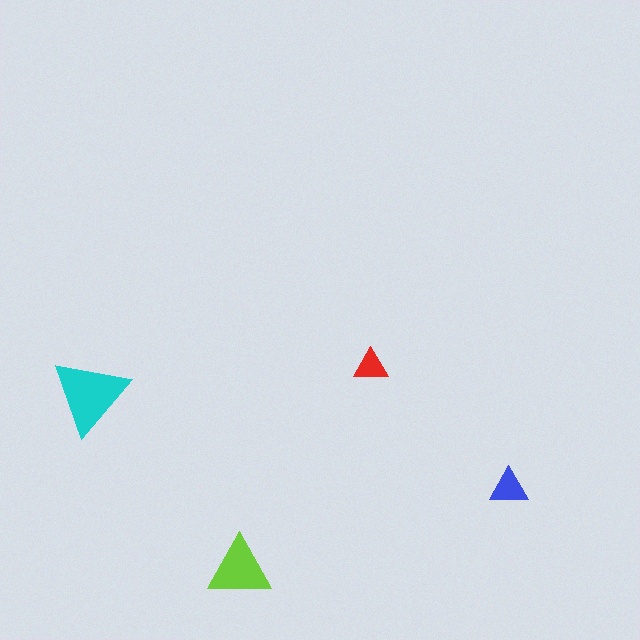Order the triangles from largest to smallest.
the cyan one, the lime one, the blue one, the red one.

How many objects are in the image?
There are 4 objects in the image.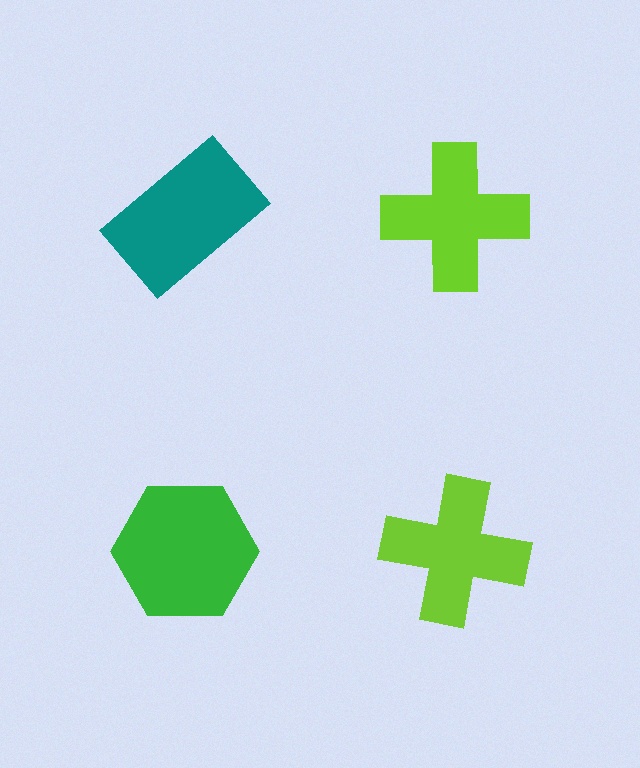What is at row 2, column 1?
A green hexagon.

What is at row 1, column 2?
A lime cross.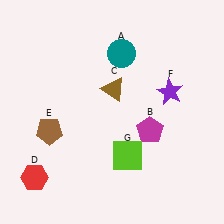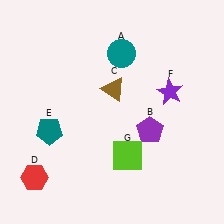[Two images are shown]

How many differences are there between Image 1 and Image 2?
There are 2 differences between the two images.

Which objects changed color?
B changed from magenta to purple. E changed from brown to teal.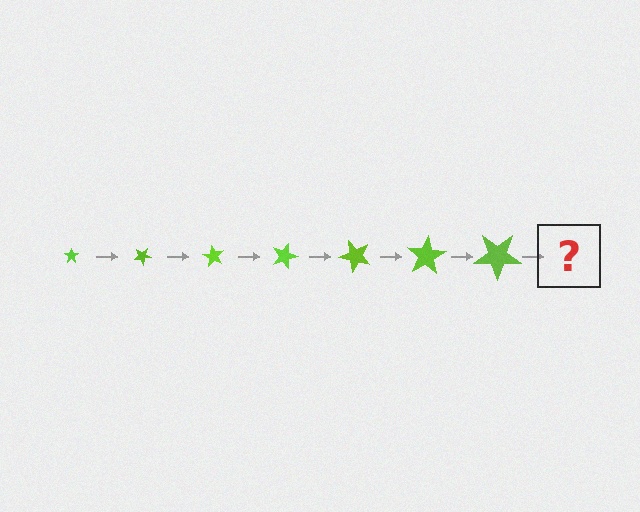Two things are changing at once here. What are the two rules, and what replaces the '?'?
The two rules are that the star grows larger each step and it rotates 30 degrees each step. The '?' should be a star, larger than the previous one and rotated 210 degrees from the start.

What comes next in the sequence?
The next element should be a star, larger than the previous one and rotated 210 degrees from the start.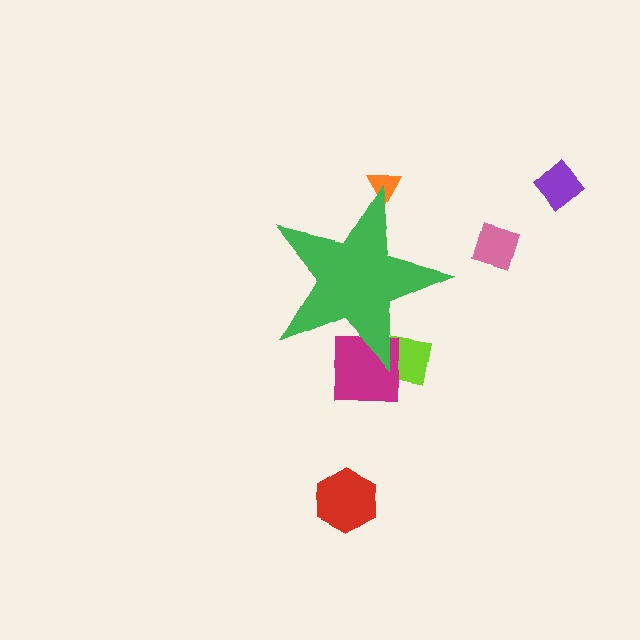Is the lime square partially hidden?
Yes, the lime square is partially hidden behind the green star.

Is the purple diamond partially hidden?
No, the purple diamond is fully visible.